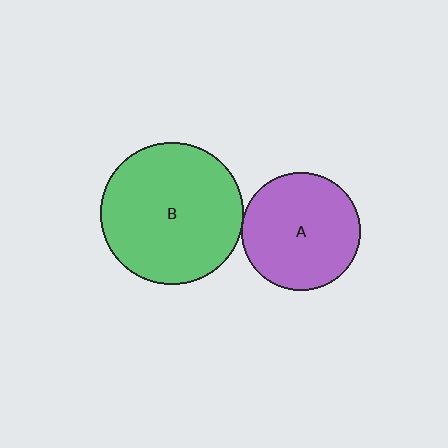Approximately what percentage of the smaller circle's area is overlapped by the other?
Approximately 5%.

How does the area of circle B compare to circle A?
Approximately 1.4 times.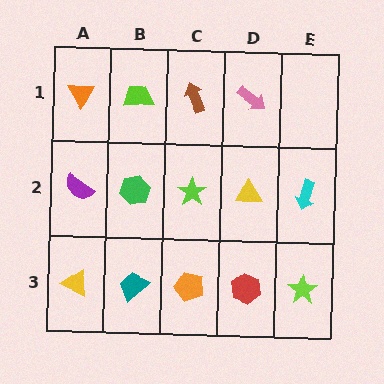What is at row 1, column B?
A lime trapezoid.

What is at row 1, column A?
An orange triangle.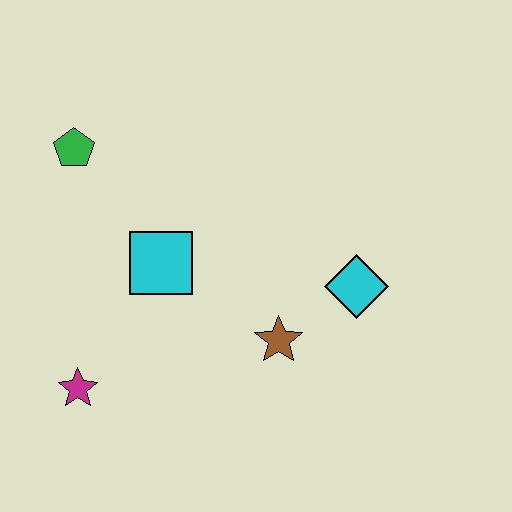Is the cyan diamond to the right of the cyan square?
Yes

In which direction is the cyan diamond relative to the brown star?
The cyan diamond is to the right of the brown star.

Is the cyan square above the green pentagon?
No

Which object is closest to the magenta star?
The cyan square is closest to the magenta star.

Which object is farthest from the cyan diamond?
The green pentagon is farthest from the cyan diamond.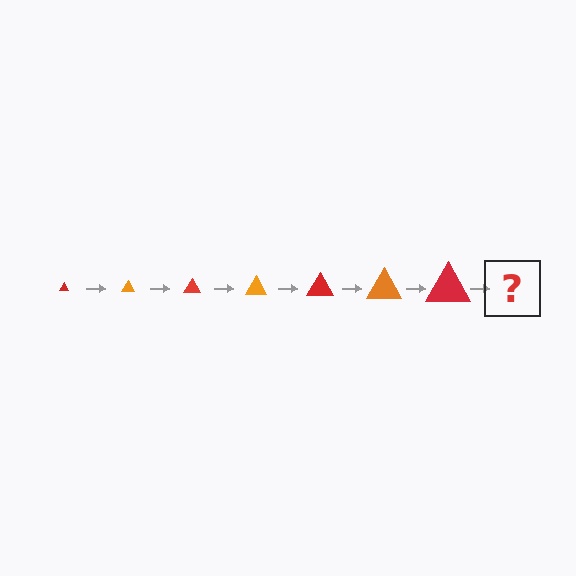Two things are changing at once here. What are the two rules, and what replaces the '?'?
The two rules are that the triangle grows larger each step and the color cycles through red and orange. The '?' should be an orange triangle, larger than the previous one.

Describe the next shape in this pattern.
It should be an orange triangle, larger than the previous one.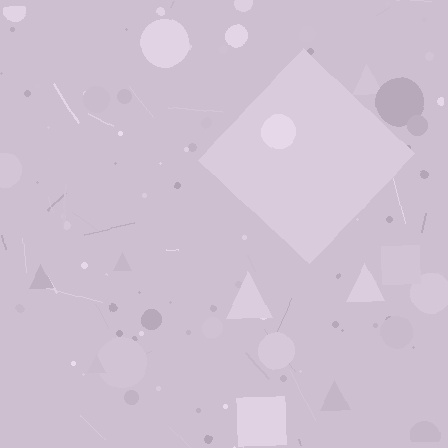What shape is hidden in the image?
A diamond is hidden in the image.